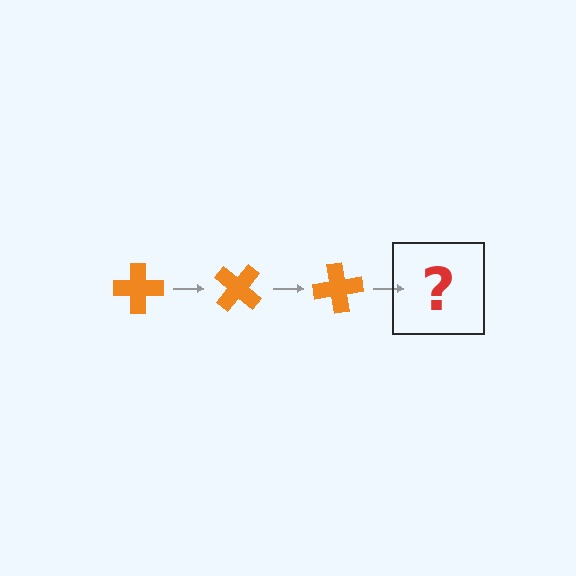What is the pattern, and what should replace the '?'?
The pattern is that the cross rotates 40 degrees each step. The '?' should be an orange cross rotated 120 degrees.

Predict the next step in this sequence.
The next step is an orange cross rotated 120 degrees.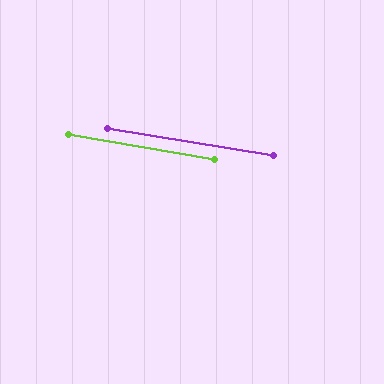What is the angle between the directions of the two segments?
Approximately 1 degree.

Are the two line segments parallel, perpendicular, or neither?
Parallel — their directions differ by only 0.6°.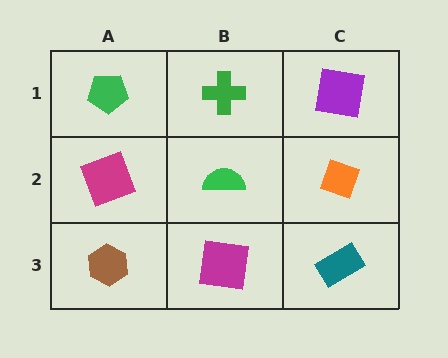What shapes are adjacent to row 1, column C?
An orange diamond (row 2, column C), a green cross (row 1, column B).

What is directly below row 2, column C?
A teal rectangle.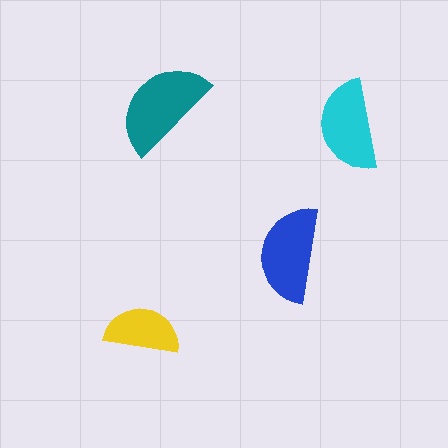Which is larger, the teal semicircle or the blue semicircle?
The teal one.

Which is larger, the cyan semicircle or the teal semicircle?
The teal one.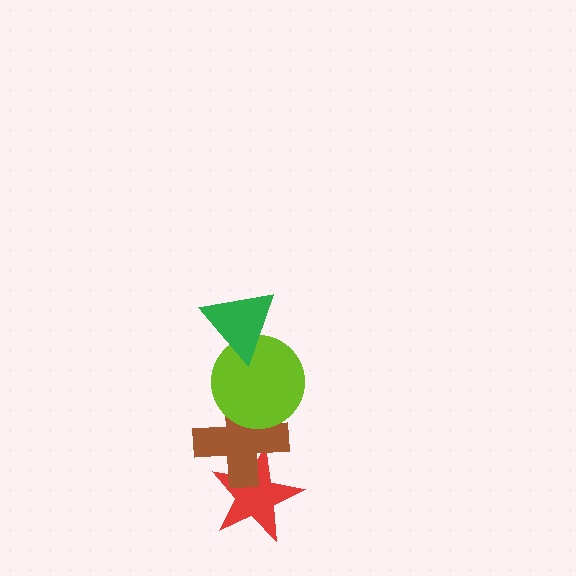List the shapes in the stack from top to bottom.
From top to bottom: the green triangle, the lime circle, the brown cross, the red star.